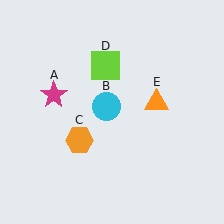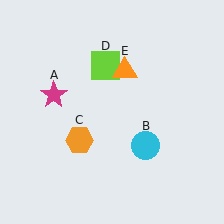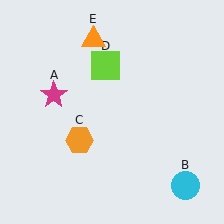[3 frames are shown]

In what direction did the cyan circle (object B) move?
The cyan circle (object B) moved down and to the right.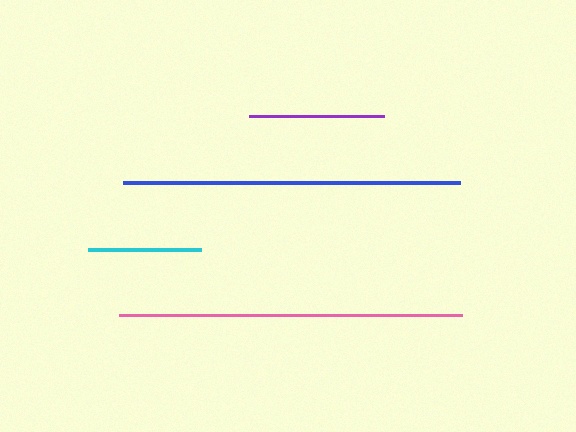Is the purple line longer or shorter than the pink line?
The pink line is longer than the purple line.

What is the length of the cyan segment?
The cyan segment is approximately 113 pixels long.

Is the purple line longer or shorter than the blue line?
The blue line is longer than the purple line.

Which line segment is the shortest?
The cyan line is the shortest at approximately 113 pixels.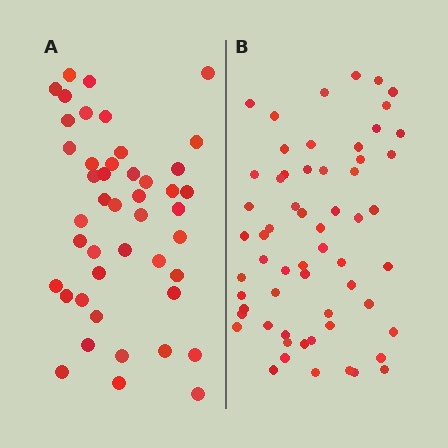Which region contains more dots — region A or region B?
Region B (the right region) has more dots.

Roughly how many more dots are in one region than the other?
Region B has approximately 15 more dots than region A.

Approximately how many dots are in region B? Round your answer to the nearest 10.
About 60 dots.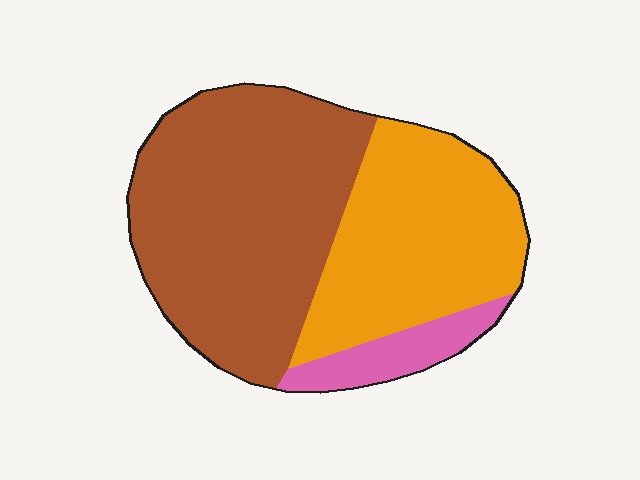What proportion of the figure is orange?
Orange covers roughly 35% of the figure.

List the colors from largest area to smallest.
From largest to smallest: brown, orange, pink.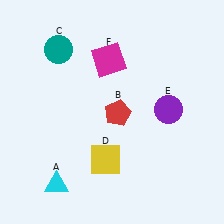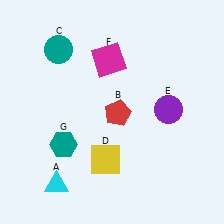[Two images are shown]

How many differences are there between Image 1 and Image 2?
There is 1 difference between the two images.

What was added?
A teal hexagon (G) was added in Image 2.